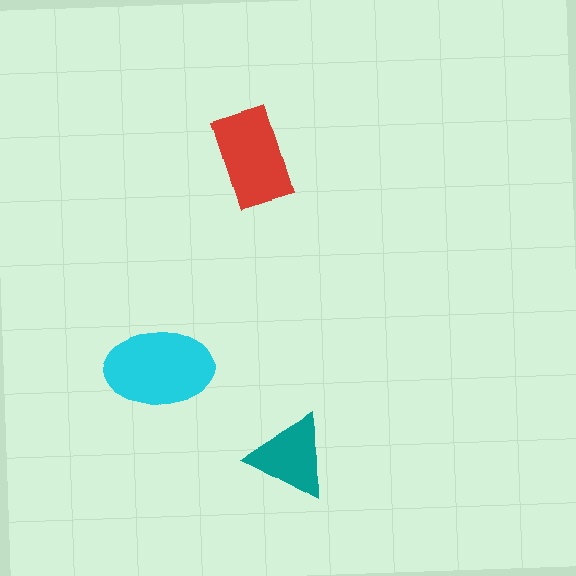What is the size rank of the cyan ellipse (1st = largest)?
1st.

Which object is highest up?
The red rectangle is topmost.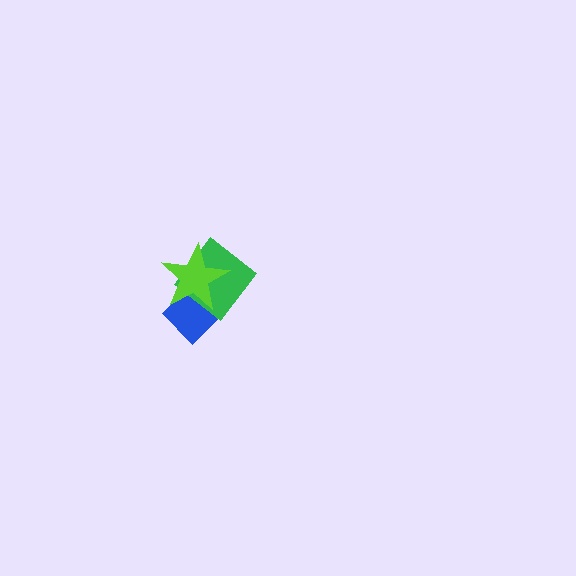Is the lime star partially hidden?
No, no other shape covers it.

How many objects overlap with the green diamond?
2 objects overlap with the green diamond.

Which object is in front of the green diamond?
The lime star is in front of the green diamond.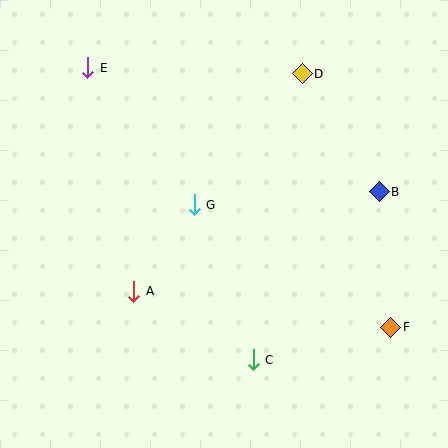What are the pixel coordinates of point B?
Point B is at (379, 192).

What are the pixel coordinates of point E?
Point E is at (88, 68).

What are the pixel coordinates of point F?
Point F is at (391, 327).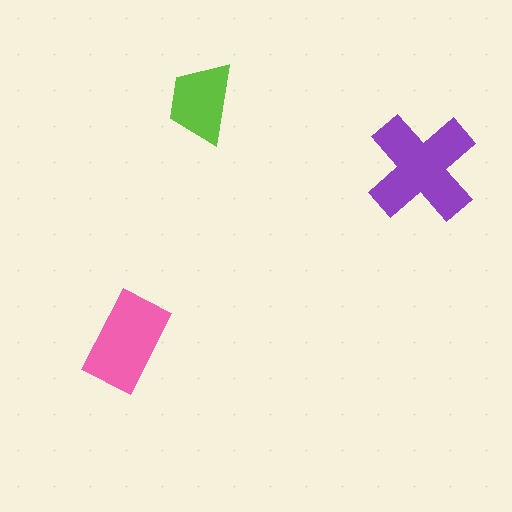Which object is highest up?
The lime trapezoid is topmost.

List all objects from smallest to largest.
The lime trapezoid, the pink rectangle, the purple cross.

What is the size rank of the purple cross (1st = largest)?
1st.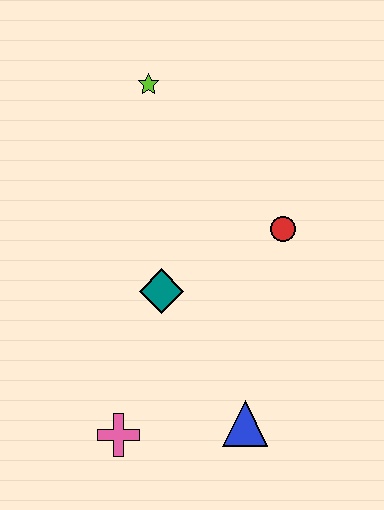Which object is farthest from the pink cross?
The lime star is farthest from the pink cross.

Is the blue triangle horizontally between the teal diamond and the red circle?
Yes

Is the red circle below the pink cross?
No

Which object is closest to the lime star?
The red circle is closest to the lime star.